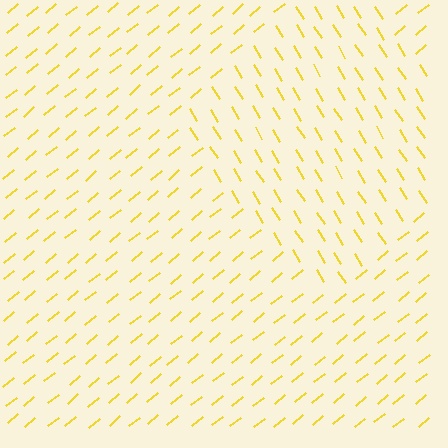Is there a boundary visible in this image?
Yes, there is a texture boundary formed by a change in line orientation.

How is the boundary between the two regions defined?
The boundary is defined purely by a change in line orientation (approximately 82 degrees difference). All lines are the same color and thickness.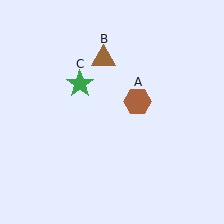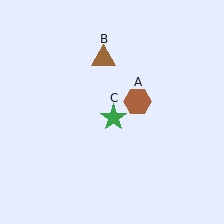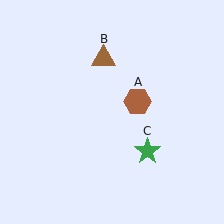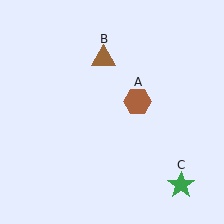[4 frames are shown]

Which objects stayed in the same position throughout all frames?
Brown hexagon (object A) and brown triangle (object B) remained stationary.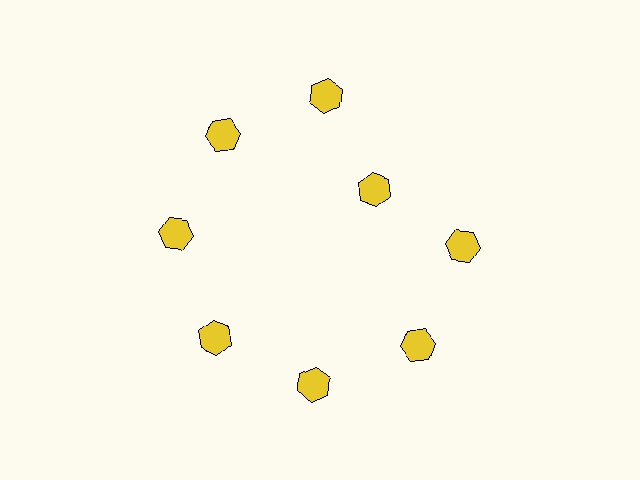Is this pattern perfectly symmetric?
No. The 8 yellow hexagons are arranged in a ring, but one element near the 2 o'clock position is pulled inward toward the center, breaking the 8-fold rotational symmetry.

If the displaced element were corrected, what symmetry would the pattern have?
It would have 8-fold rotational symmetry — the pattern would map onto itself every 45 degrees.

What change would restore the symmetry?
The symmetry would be restored by moving it outward, back onto the ring so that all 8 hexagons sit at equal angles and equal distance from the center.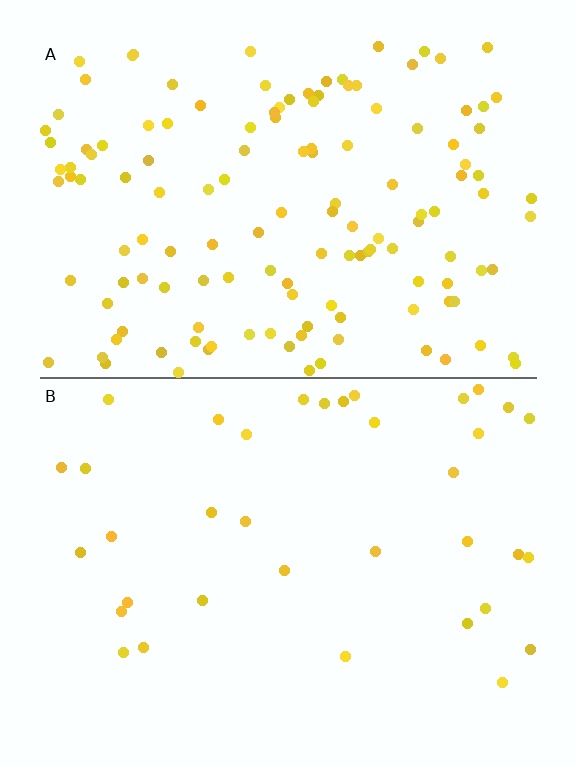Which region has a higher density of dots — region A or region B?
A (the top).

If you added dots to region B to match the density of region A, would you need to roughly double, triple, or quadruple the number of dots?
Approximately quadruple.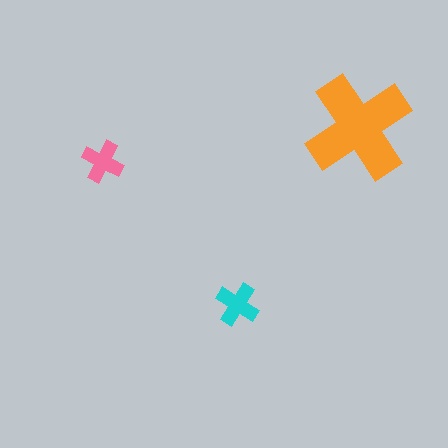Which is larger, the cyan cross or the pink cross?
The cyan one.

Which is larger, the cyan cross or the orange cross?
The orange one.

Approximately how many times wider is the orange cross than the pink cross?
About 2.5 times wider.